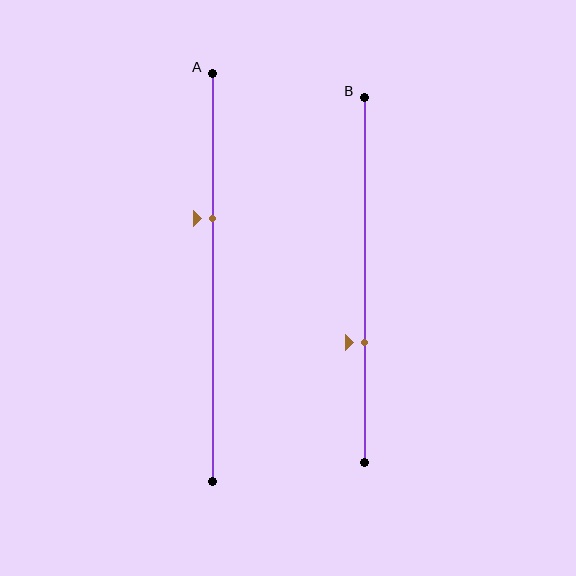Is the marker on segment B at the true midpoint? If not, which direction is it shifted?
No, the marker on segment B is shifted downward by about 17% of the segment length.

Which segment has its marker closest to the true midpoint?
Segment A has its marker closest to the true midpoint.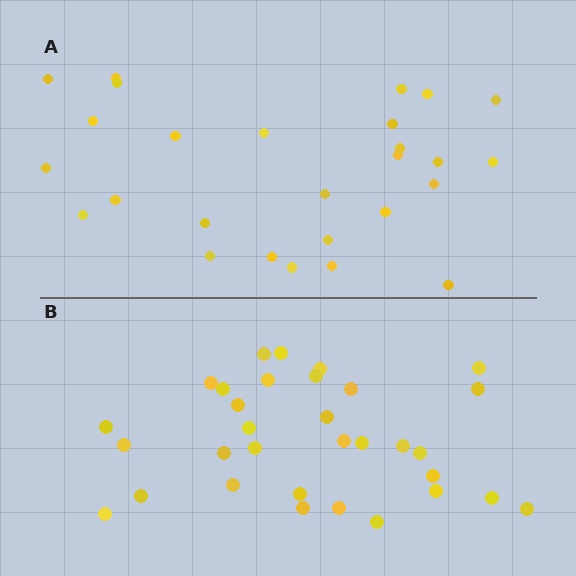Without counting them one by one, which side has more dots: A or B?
Region B (the bottom region) has more dots.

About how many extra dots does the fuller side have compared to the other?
Region B has about 5 more dots than region A.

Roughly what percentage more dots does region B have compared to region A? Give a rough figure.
About 20% more.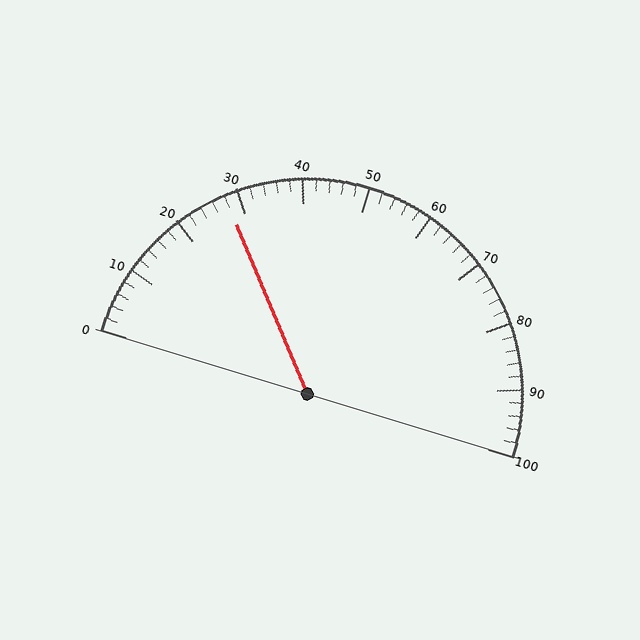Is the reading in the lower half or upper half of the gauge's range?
The reading is in the lower half of the range (0 to 100).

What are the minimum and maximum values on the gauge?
The gauge ranges from 0 to 100.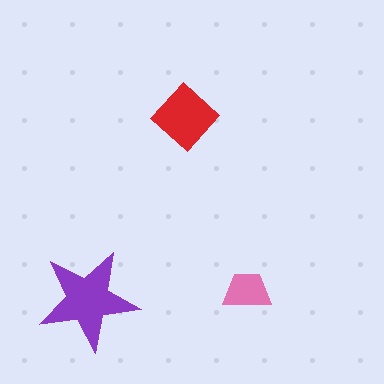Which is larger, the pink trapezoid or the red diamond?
The red diamond.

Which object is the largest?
The purple star.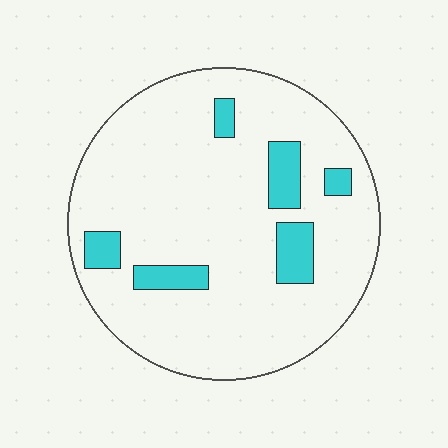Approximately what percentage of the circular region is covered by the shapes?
Approximately 10%.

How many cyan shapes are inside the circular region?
6.